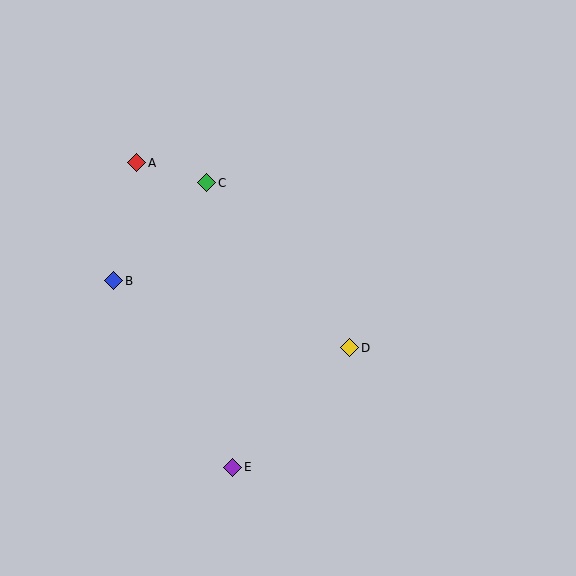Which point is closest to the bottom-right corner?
Point D is closest to the bottom-right corner.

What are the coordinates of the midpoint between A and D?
The midpoint between A and D is at (243, 255).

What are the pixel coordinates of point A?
Point A is at (137, 163).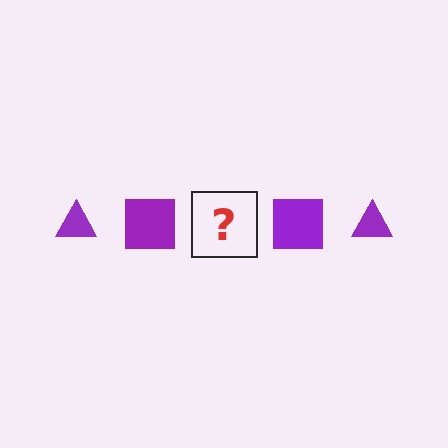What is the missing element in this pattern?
The missing element is a purple triangle.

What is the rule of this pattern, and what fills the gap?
The rule is that the pattern cycles through triangle, square shapes in purple. The gap should be filled with a purple triangle.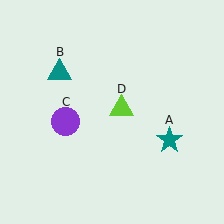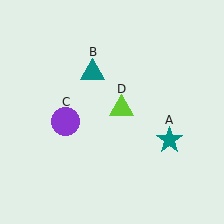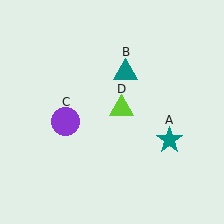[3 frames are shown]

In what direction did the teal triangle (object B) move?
The teal triangle (object B) moved right.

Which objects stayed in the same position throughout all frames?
Teal star (object A) and purple circle (object C) and lime triangle (object D) remained stationary.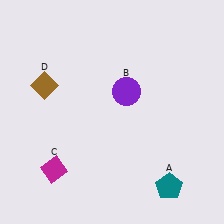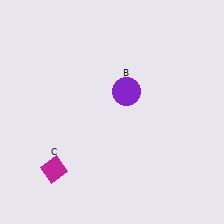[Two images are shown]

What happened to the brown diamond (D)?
The brown diamond (D) was removed in Image 2. It was in the top-left area of Image 1.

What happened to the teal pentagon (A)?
The teal pentagon (A) was removed in Image 2. It was in the bottom-right area of Image 1.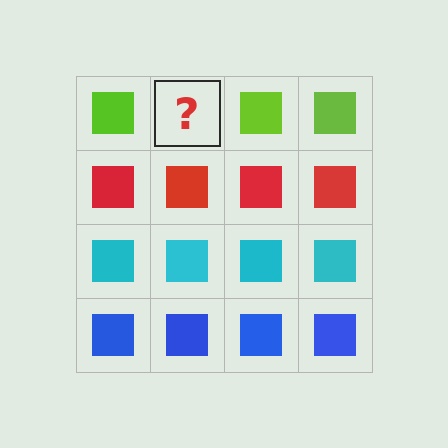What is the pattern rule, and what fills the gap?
The rule is that each row has a consistent color. The gap should be filled with a lime square.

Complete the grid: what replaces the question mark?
The question mark should be replaced with a lime square.